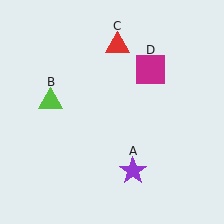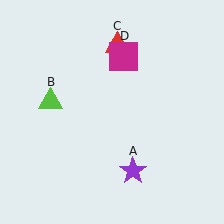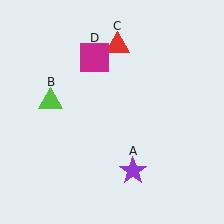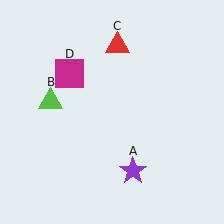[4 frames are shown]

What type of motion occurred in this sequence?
The magenta square (object D) rotated counterclockwise around the center of the scene.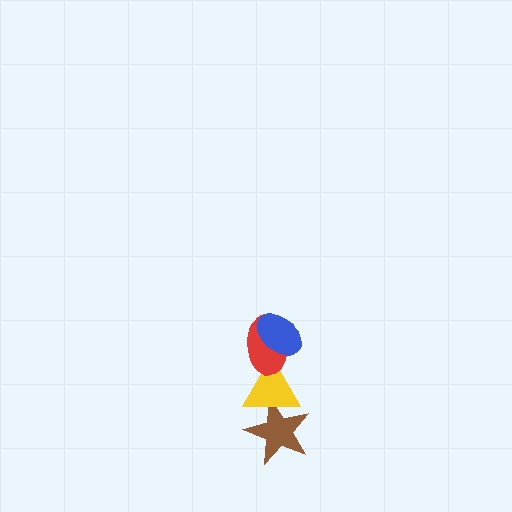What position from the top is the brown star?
The brown star is 4th from the top.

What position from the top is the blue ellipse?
The blue ellipse is 1st from the top.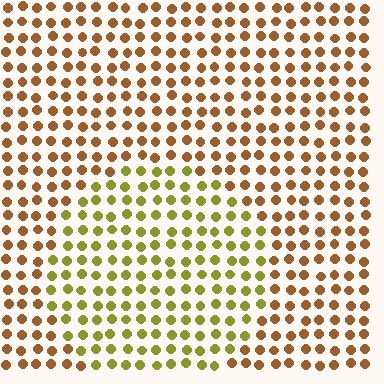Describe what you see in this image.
The image is filled with small brown elements in a uniform arrangement. A circle-shaped region is visible where the elements are tinted to a slightly different hue, forming a subtle color boundary.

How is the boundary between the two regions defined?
The boundary is defined purely by a slight shift in hue (about 42 degrees). Spacing, size, and orientation are identical on both sides.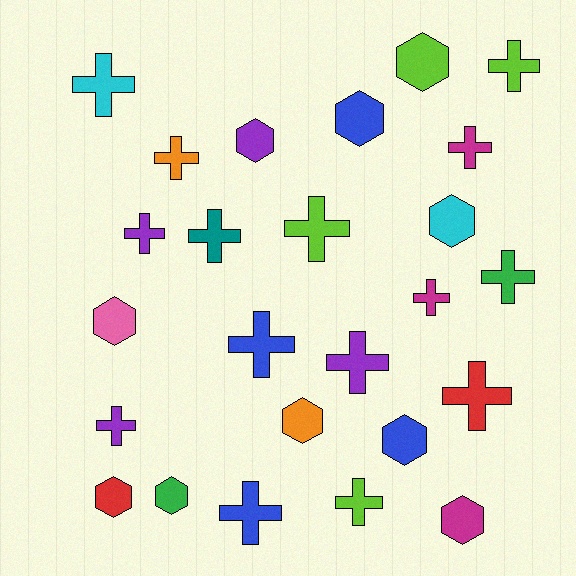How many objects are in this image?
There are 25 objects.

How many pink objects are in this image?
There is 1 pink object.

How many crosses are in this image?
There are 15 crosses.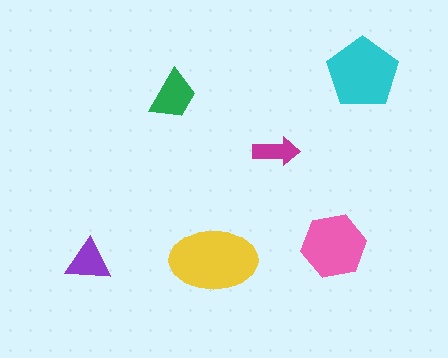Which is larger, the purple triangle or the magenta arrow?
The purple triangle.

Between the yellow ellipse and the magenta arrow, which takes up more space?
The yellow ellipse.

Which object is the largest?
The yellow ellipse.